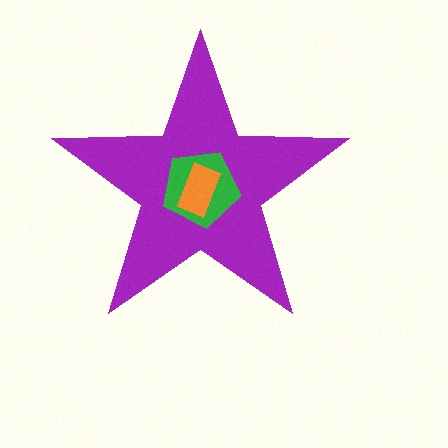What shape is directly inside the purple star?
The green pentagon.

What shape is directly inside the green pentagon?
The orange rectangle.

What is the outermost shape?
The purple star.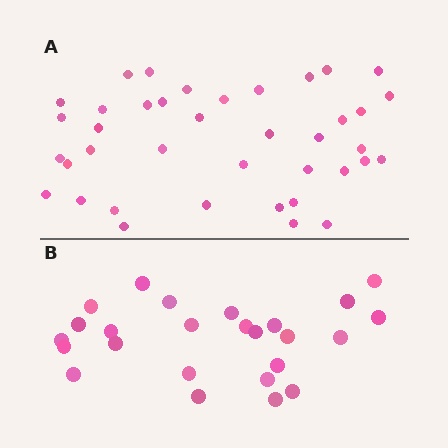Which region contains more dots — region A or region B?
Region A (the top region) has more dots.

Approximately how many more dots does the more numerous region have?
Region A has approximately 15 more dots than region B.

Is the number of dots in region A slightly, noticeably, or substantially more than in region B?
Region A has substantially more. The ratio is roughly 1.6 to 1.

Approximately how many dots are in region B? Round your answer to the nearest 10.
About 20 dots. (The exact count is 25, which rounds to 20.)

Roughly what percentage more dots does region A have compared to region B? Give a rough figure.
About 55% more.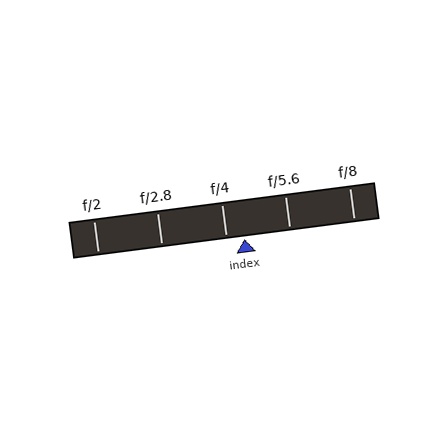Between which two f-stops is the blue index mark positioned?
The index mark is between f/4 and f/5.6.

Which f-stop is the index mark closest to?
The index mark is closest to f/4.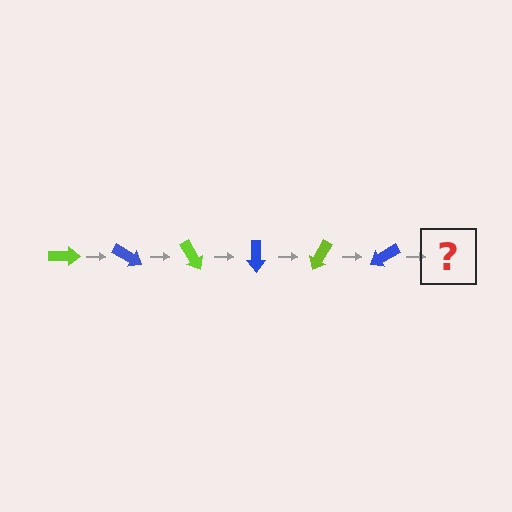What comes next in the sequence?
The next element should be a lime arrow, rotated 180 degrees from the start.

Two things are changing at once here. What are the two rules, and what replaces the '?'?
The two rules are that it rotates 30 degrees each step and the color cycles through lime and blue. The '?' should be a lime arrow, rotated 180 degrees from the start.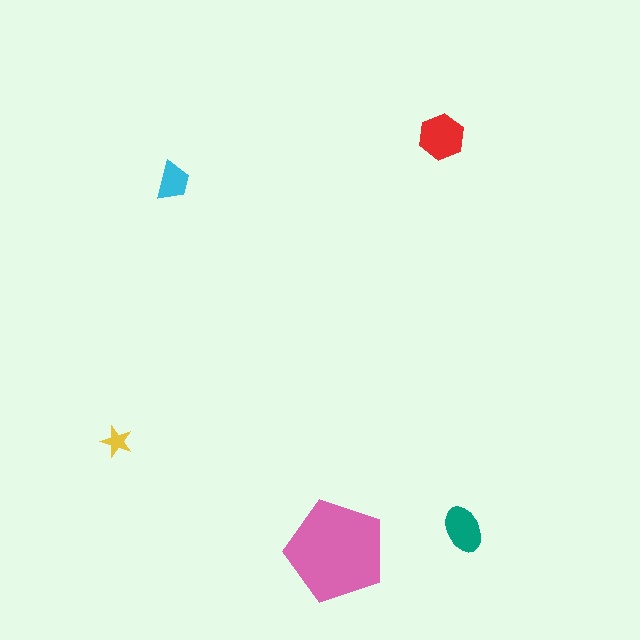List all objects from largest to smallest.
The pink pentagon, the red hexagon, the teal ellipse, the cyan trapezoid, the yellow star.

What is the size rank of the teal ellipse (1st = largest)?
3rd.